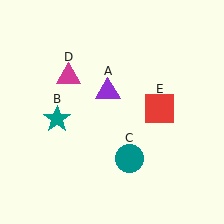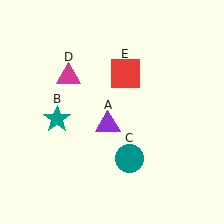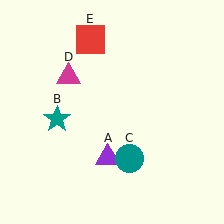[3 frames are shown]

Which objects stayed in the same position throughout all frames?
Teal star (object B) and teal circle (object C) and magenta triangle (object D) remained stationary.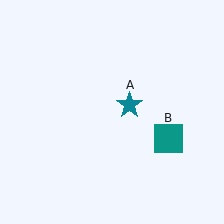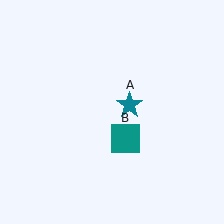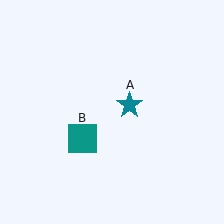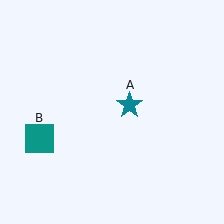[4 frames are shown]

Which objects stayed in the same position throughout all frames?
Teal star (object A) remained stationary.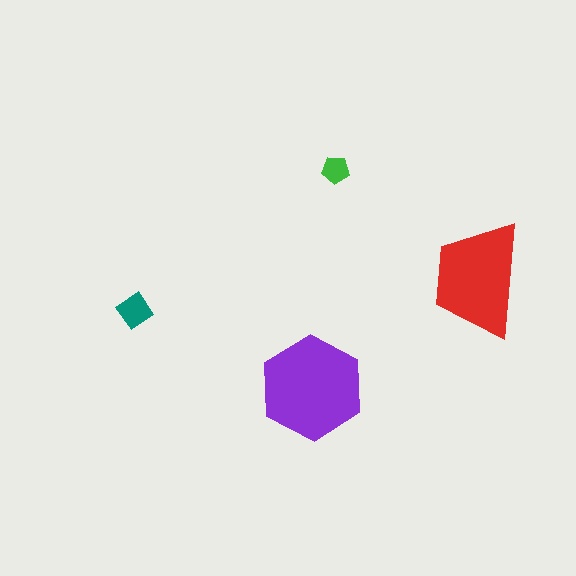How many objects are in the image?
There are 4 objects in the image.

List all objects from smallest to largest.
The green pentagon, the teal diamond, the red trapezoid, the purple hexagon.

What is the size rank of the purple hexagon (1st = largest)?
1st.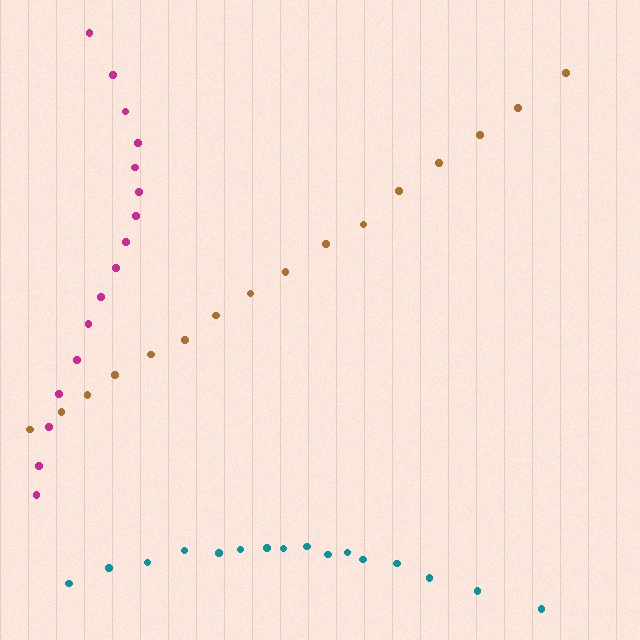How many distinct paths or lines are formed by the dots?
There are 3 distinct paths.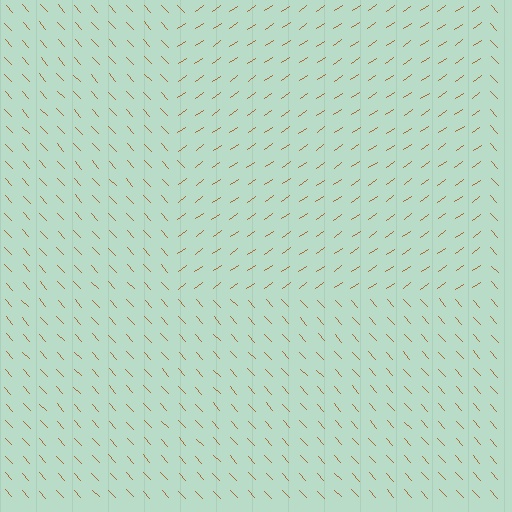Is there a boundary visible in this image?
Yes, there is a texture boundary formed by a change in line orientation.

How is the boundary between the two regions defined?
The boundary is defined purely by a change in line orientation (approximately 82 degrees difference). All lines are the same color and thickness.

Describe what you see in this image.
The image is filled with small brown line segments. A rectangle region in the image has lines oriented differently from the surrounding lines, creating a visible texture boundary.